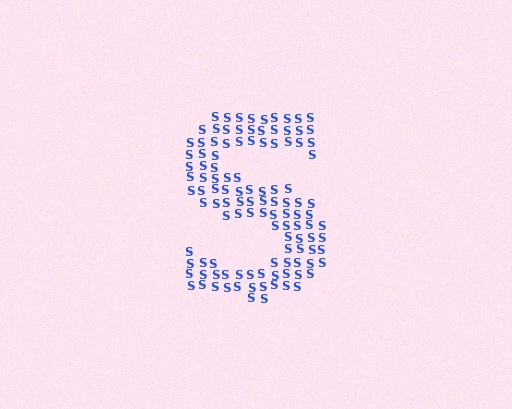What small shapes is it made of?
It is made of small letter S's.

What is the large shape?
The large shape is the letter S.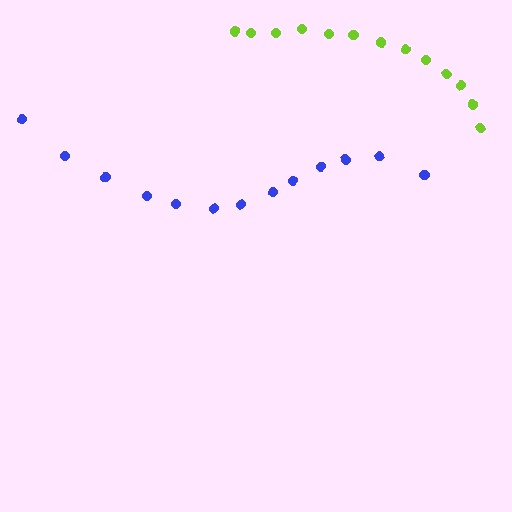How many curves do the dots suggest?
There are 2 distinct paths.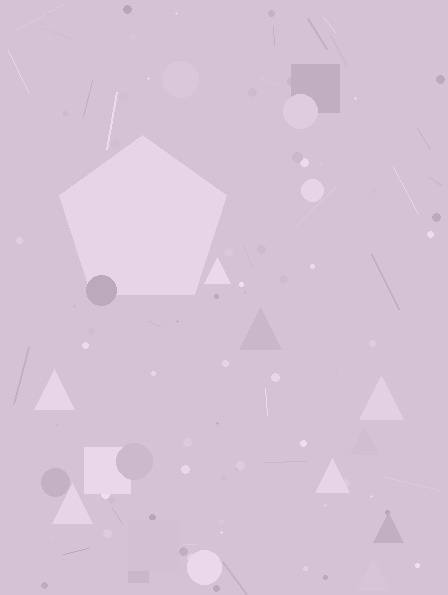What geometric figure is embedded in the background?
A pentagon is embedded in the background.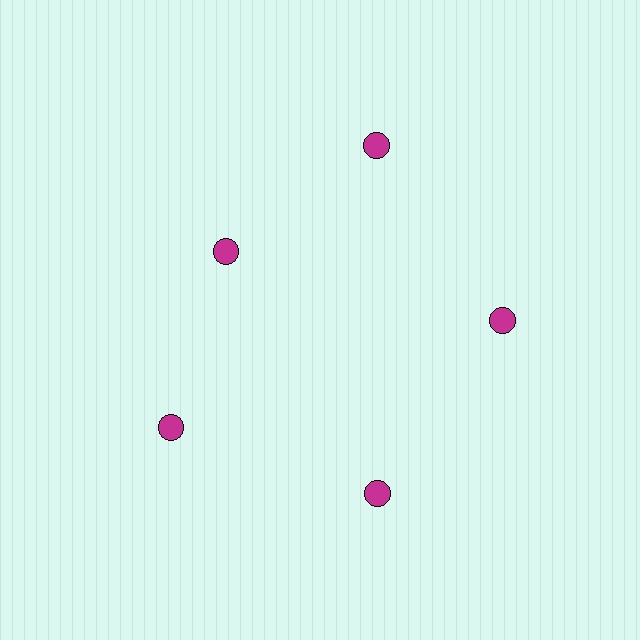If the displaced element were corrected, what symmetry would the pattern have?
It would have 5-fold rotational symmetry — the pattern would map onto itself every 72 degrees.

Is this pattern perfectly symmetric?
No. The 5 magenta circles are arranged in a ring, but one element near the 10 o'clock position is pulled inward toward the center, breaking the 5-fold rotational symmetry.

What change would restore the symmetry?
The symmetry would be restored by moving it outward, back onto the ring so that all 5 circles sit at equal angles and equal distance from the center.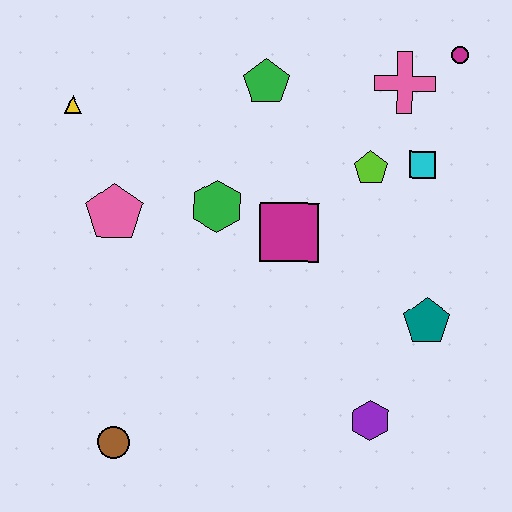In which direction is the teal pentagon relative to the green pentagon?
The teal pentagon is below the green pentagon.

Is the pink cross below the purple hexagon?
No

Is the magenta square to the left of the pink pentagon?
No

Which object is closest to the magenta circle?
The pink cross is closest to the magenta circle.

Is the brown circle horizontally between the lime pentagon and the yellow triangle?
Yes